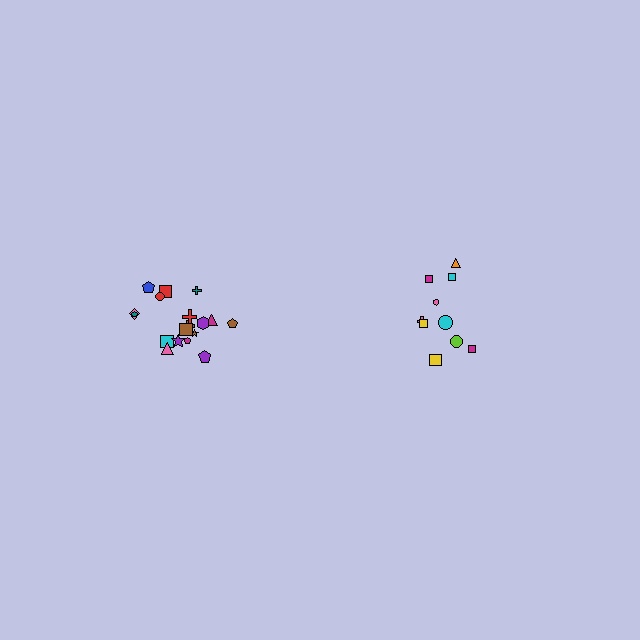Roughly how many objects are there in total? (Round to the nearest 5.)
Roughly 30 objects in total.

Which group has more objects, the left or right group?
The left group.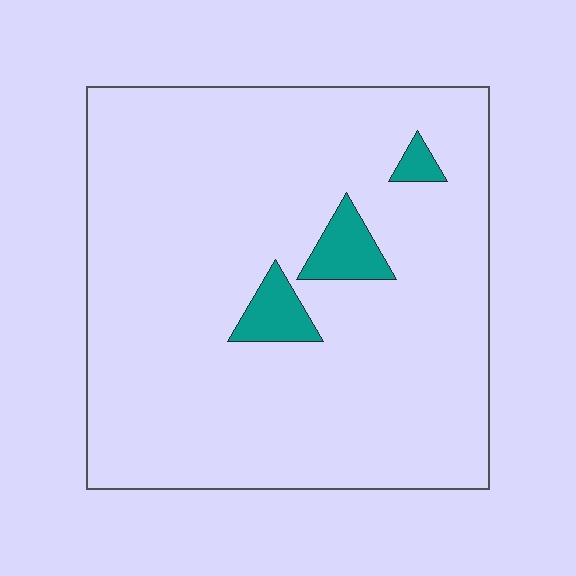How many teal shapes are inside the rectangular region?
3.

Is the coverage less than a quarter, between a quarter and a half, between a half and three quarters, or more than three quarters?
Less than a quarter.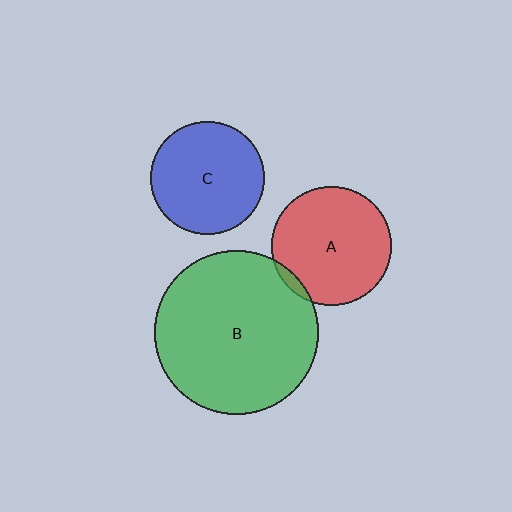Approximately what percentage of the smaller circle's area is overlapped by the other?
Approximately 5%.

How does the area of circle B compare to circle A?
Approximately 1.9 times.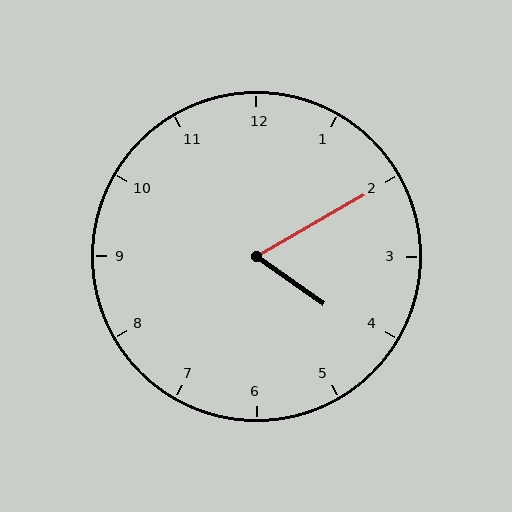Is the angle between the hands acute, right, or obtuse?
It is acute.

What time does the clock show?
4:10.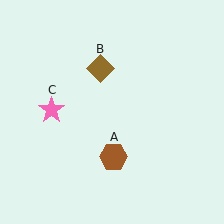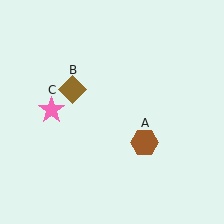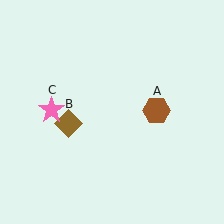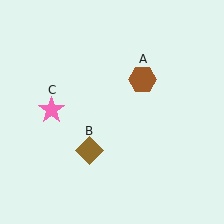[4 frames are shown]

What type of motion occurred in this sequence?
The brown hexagon (object A), brown diamond (object B) rotated counterclockwise around the center of the scene.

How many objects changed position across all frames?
2 objects changed position: brown hexagon (object A), brown diamond (object B).